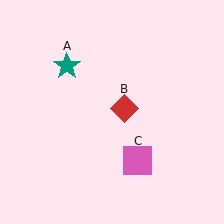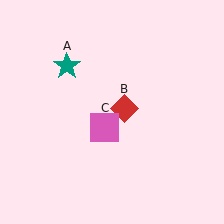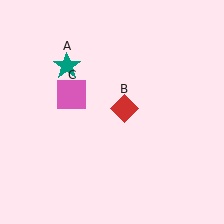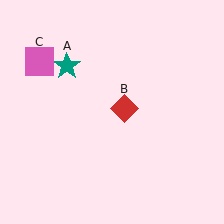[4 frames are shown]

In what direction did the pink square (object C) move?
The pink square (object C) moved up and to the left.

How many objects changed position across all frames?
1 object changed position: pink square (object C).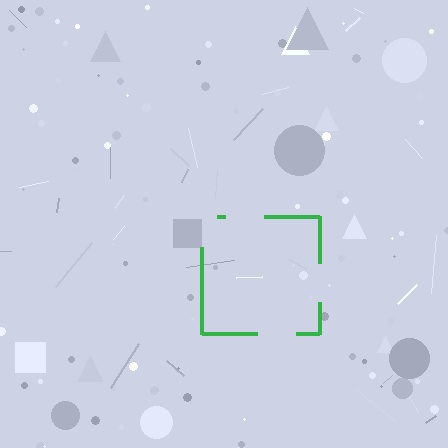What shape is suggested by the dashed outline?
The dashed outline suggests a square.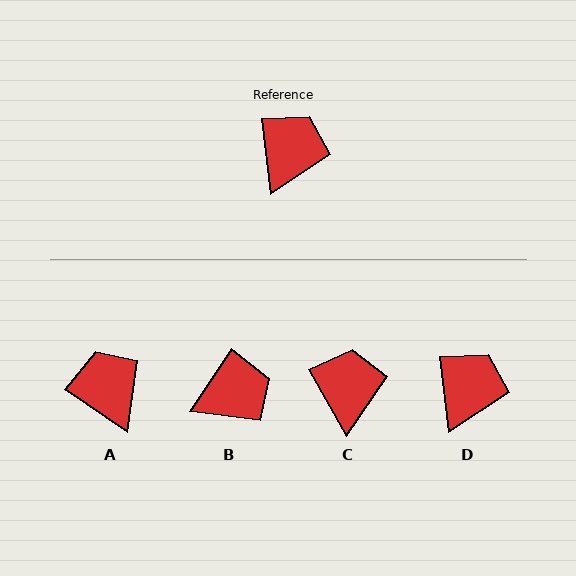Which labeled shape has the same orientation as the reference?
D.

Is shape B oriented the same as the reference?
No, it is off by about 41 degrees.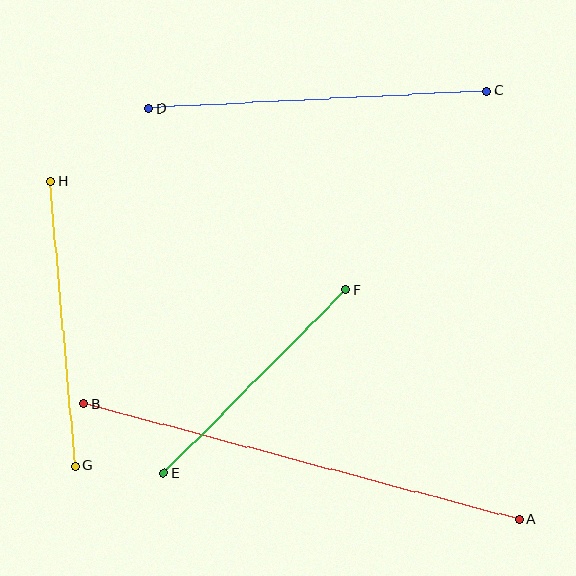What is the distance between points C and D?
The distance is approximately 339 pixels.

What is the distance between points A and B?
The distance is approximately 450 pixels.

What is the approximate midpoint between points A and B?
The midpoint is at approximately (302, 462) pixels.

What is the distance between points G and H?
The distance is approximately 286 pixels.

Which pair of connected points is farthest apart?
Points A and B are farthest apart.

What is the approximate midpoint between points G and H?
The midpoint is at approximately (63, 324) pixels.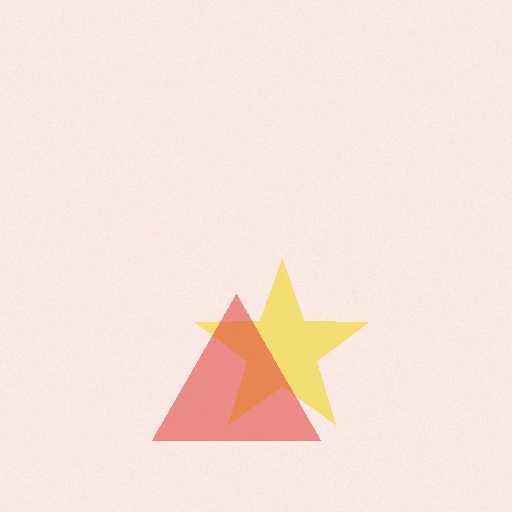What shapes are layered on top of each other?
The layered shapes are: a yellow star, a red triangle.